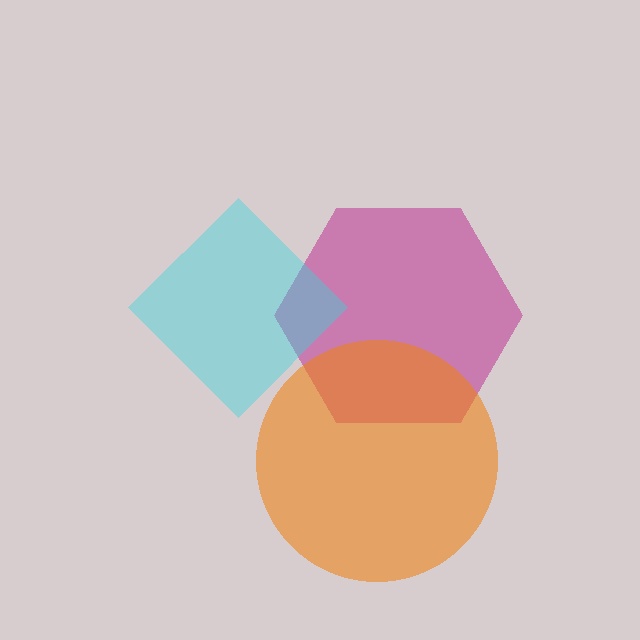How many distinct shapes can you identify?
There are 3 distinct shapes: a magenta hexagon, an orange circle, a cyan diamond.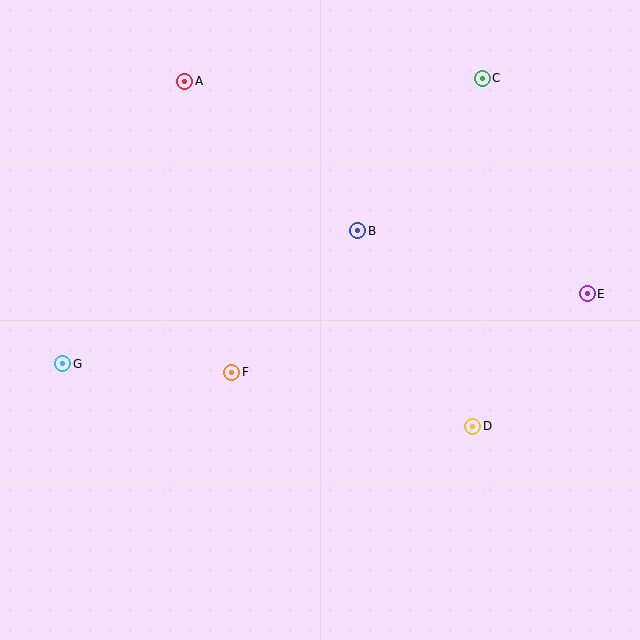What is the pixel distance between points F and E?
The distance between F and E is 364 pixels.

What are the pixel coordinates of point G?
Point G is at (63, 364).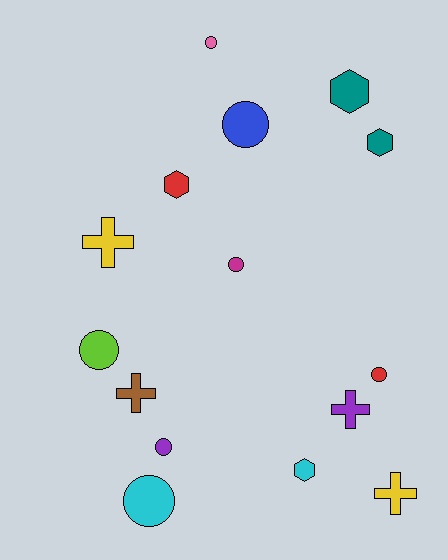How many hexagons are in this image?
There are 4 hexagons.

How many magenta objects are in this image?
There is 1 magenta object.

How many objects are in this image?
There are 15 objects.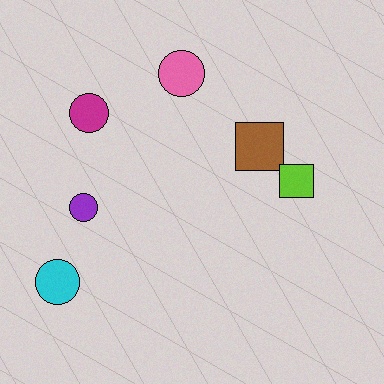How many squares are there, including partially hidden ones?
There are 2 squares.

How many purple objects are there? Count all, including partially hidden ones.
There is 1 purple object.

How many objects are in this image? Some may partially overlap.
There are 6 objects.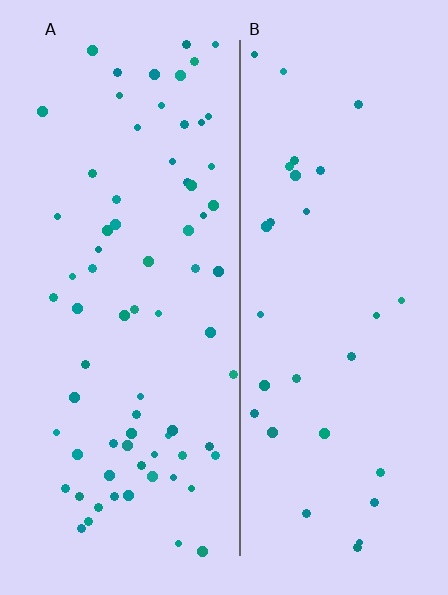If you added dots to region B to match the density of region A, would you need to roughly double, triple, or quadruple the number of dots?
Approximately double.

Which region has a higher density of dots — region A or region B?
A (the left).